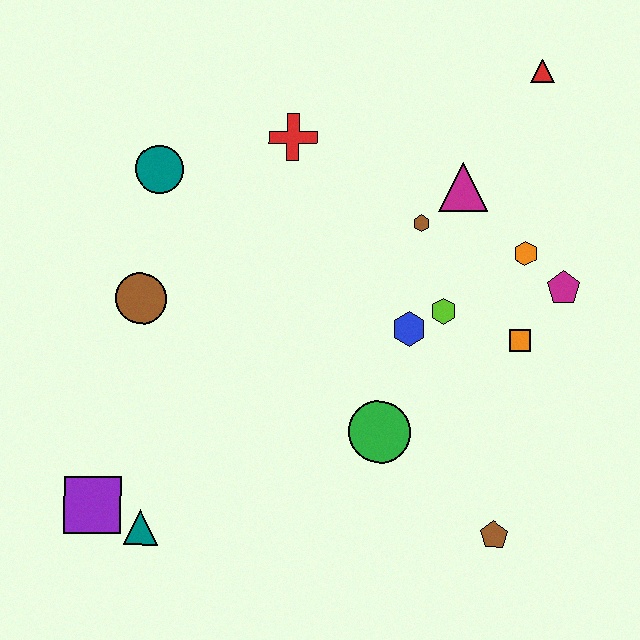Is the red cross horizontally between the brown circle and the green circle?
Yes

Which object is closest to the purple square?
The teal triangle is closest to the purple square.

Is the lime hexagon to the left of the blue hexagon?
No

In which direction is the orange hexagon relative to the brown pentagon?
The orange hexagon is above the brown pentagon.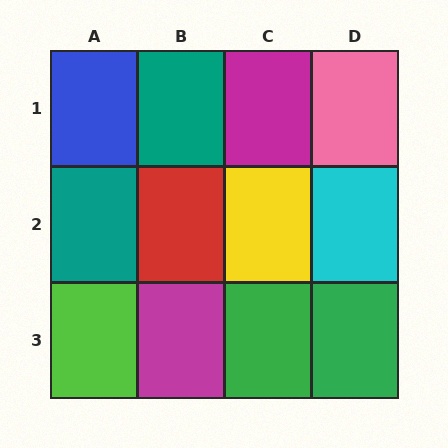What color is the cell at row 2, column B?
Red.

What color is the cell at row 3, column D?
Green.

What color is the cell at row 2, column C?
Yellow.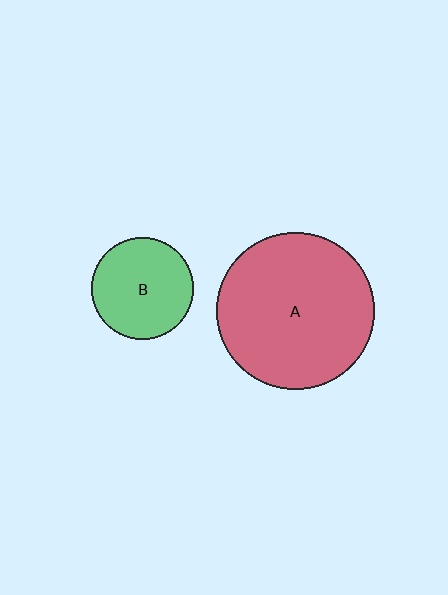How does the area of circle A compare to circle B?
Approximately 2.4 times.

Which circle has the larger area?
Circle A (red).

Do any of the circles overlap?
No, none of the circles overlap.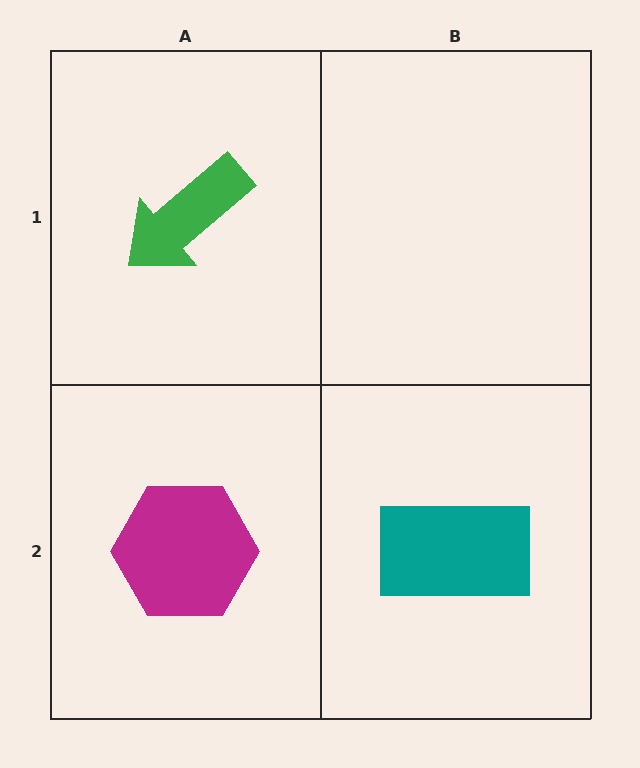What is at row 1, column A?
A green arrow.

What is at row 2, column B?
A teal rectangle.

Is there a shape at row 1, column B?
No, that cell is empty.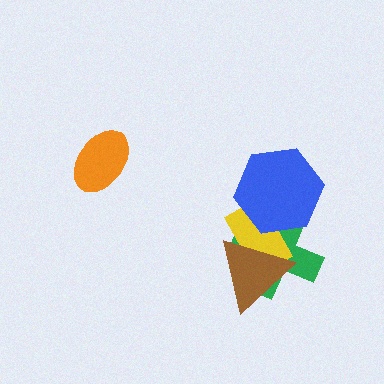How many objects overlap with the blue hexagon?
2 objects overlap with the blue hexagon.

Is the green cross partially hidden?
Yes, it is partially covered by another shape.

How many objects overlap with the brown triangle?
2 objects overlap with the brown triangle.